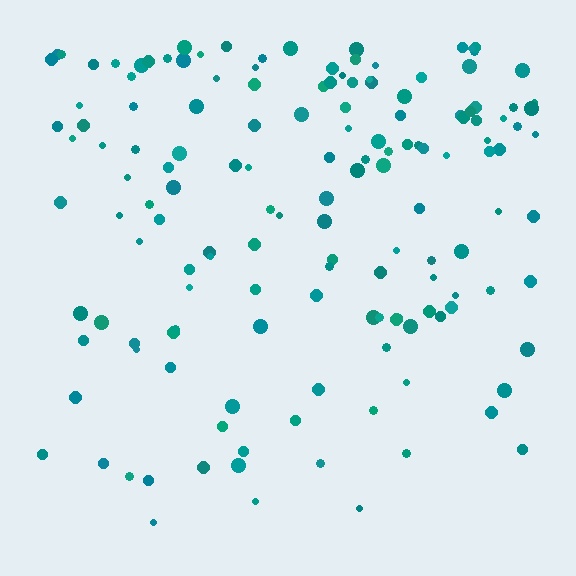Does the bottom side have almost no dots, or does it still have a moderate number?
Still a moderate number, just noticeably fewer than the top.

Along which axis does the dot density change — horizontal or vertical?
Vertical.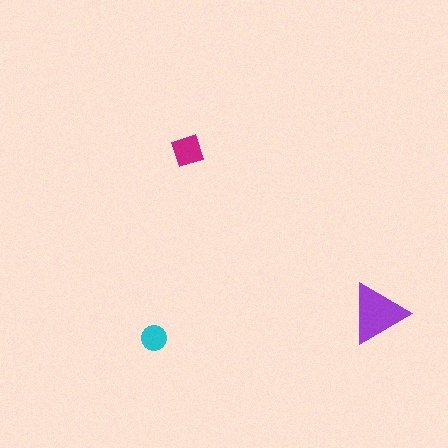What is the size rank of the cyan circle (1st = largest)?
3rd.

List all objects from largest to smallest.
The purple triangle, the magenta diamond, the cyan circle.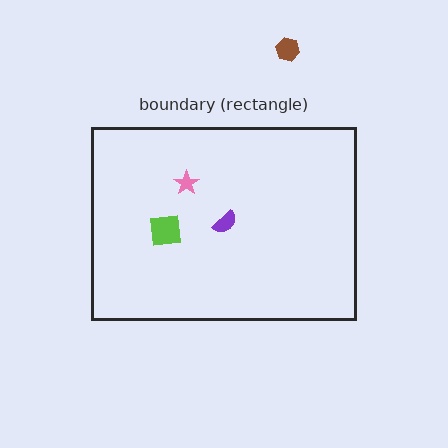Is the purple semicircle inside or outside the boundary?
Inside.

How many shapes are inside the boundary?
3 inside, 1 outside.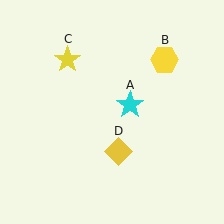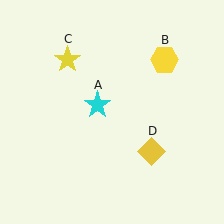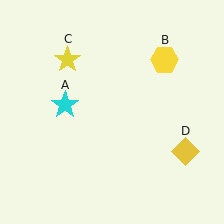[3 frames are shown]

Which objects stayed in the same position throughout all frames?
Yellow hexagon (object B) and yellow star (object C) remained stationary.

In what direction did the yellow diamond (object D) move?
The yellow diamond (object D) moved right.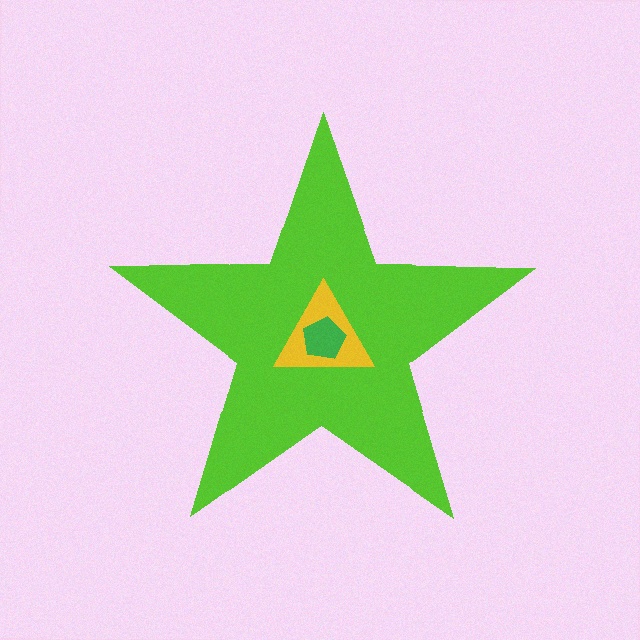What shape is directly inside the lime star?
The yellow triangle.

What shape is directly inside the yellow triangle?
The green pentagon.